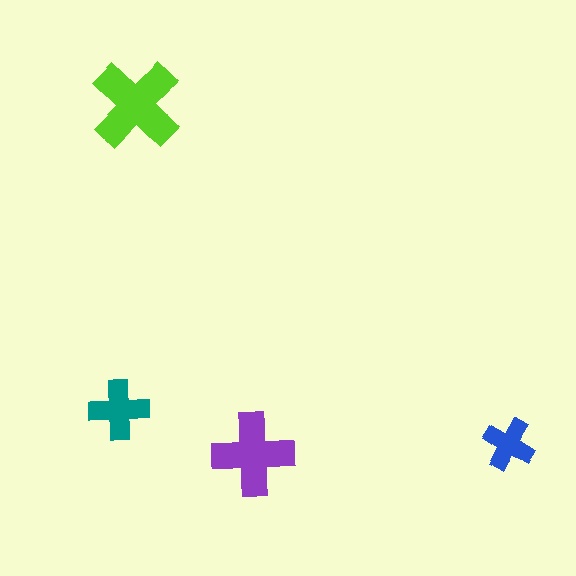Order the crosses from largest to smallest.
the lime one, the purple one, the teal one, the blue one.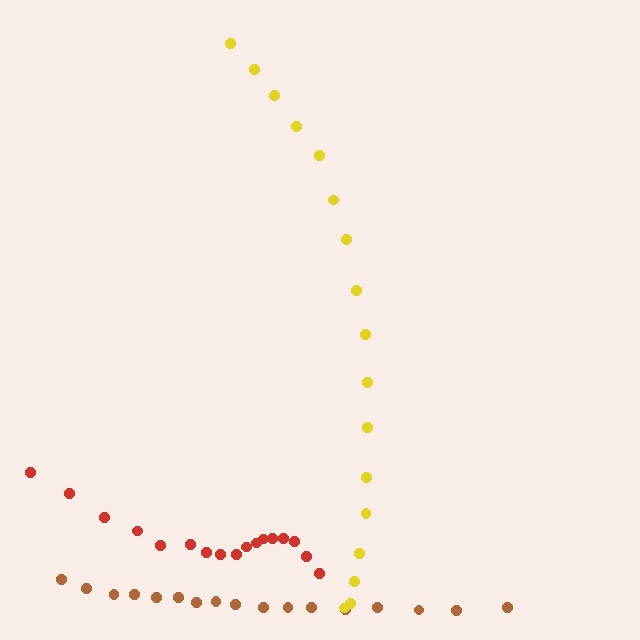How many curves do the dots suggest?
There are 3 distinct paths.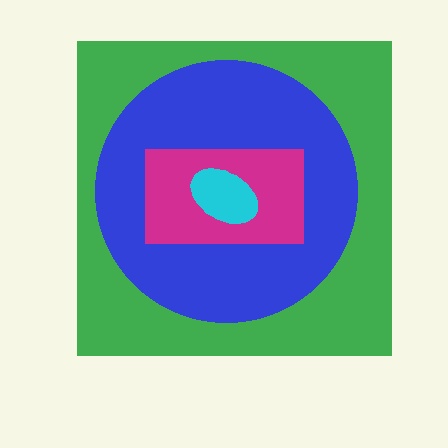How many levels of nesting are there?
4.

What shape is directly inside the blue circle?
The magenta rectangle.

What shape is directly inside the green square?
The blue circle.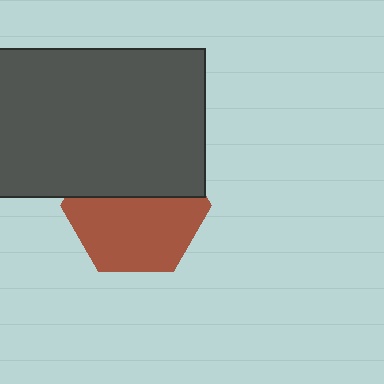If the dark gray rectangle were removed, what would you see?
You would see the complete brown hexagon.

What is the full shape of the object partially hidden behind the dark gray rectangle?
The partially hidden object is a brown hexagon.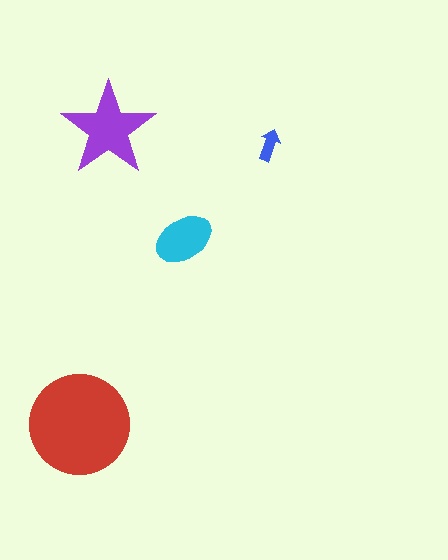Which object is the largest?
The red circle.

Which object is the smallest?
The blue arrow.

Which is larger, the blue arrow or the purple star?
The purple star.